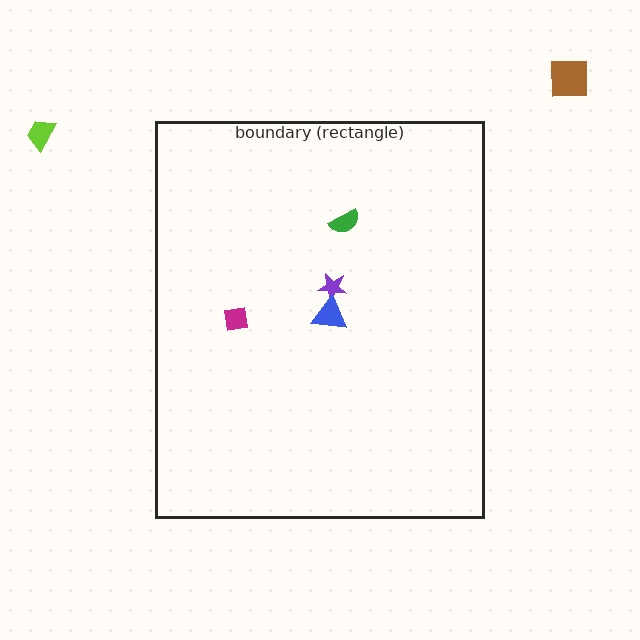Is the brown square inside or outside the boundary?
Outside.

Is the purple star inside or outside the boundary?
Inside.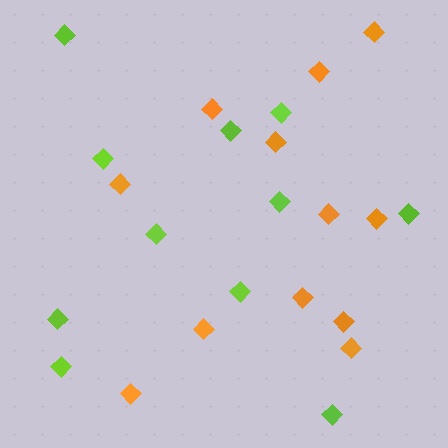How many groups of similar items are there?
There are 2 groups: one group of orange diamonds (12) and one group of lime diamonds (11).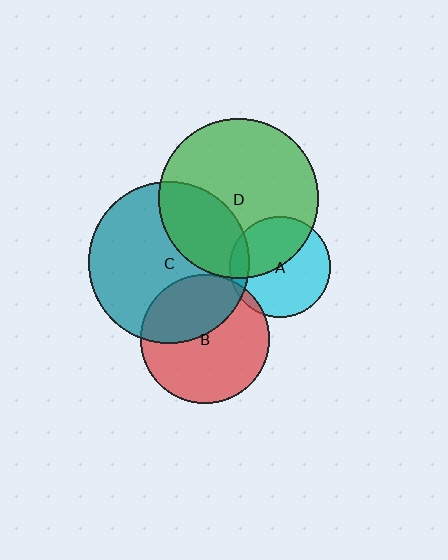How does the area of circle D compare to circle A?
Approximately 2.5 times.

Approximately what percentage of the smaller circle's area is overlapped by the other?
Approximately 5%.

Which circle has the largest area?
Circle C (teal).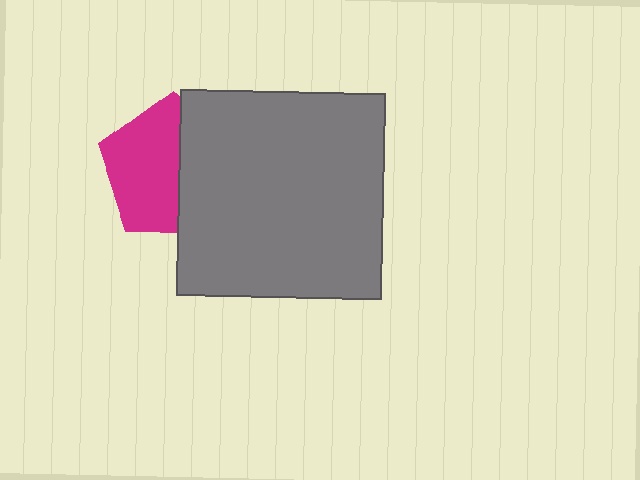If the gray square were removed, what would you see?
You would see the complete magenta pentagon.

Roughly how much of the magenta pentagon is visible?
About half of it is visible (roughly 56%).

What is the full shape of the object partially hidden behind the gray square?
The partially hidden object is a magenta pentagon.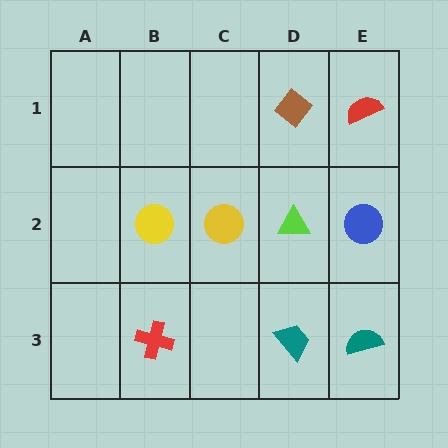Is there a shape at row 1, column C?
No, that cell is empty.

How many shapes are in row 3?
3 shapes.